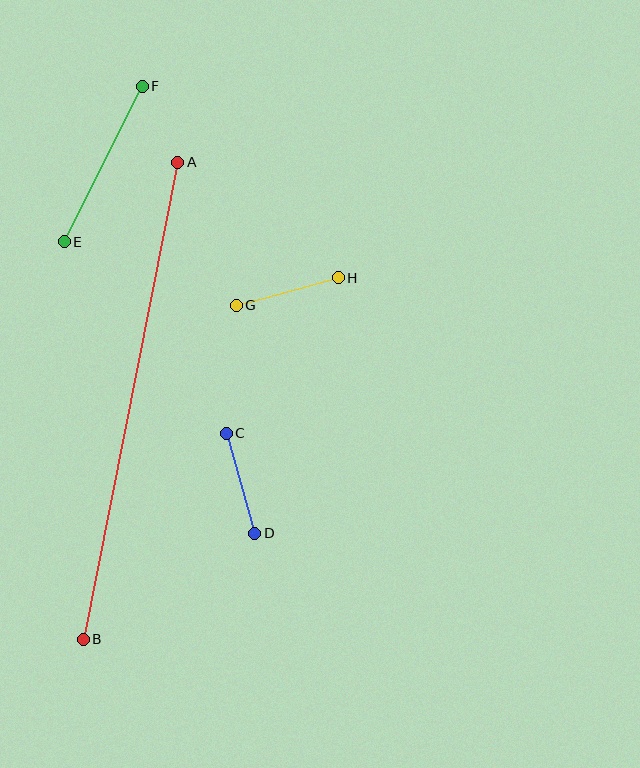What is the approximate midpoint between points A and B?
The midpoint is at approximately (131, 401) pixels.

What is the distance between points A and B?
The distance is approximately 486 pixels.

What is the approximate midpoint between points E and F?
The midpoint is at approximately (103, 164) pixels.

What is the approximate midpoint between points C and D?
The midpoint is at approximately (241, 483) pixels.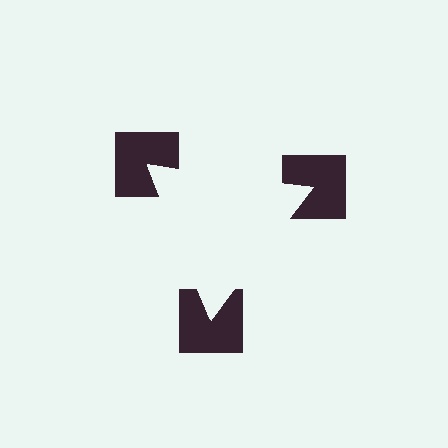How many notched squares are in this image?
There are 3 — one at each vertex of the illusory triangle.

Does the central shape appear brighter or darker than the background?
It typically appears slightly brighter than the background, even though no actual brightness change is drawn.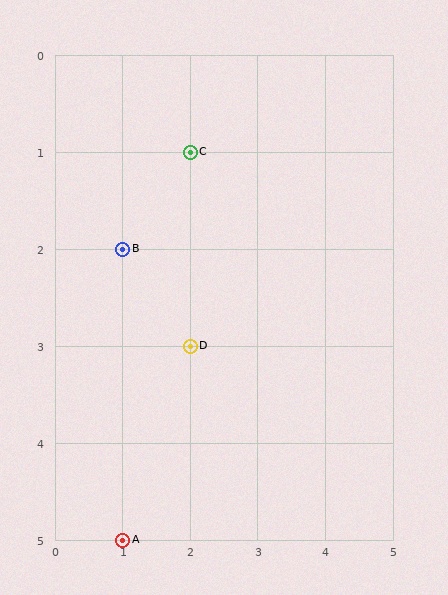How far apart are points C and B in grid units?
Points C and B are 1 column and 1 row apart (about 1.4 grid units diagonally).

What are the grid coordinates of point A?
Point A is at grid coordinates (1, 5).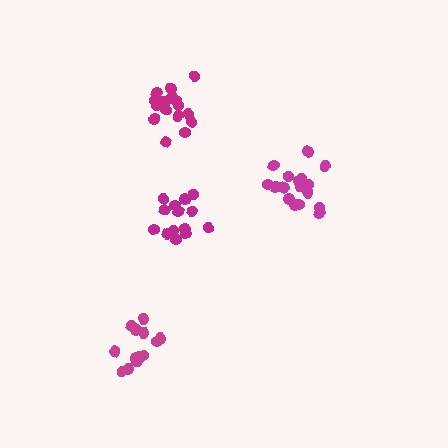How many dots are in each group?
Group 1: 14 dots, Group 2: 14 dots, Group 3: 17 dots, Group 4: 17 dots (62 total).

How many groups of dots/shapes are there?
There are 4 groups.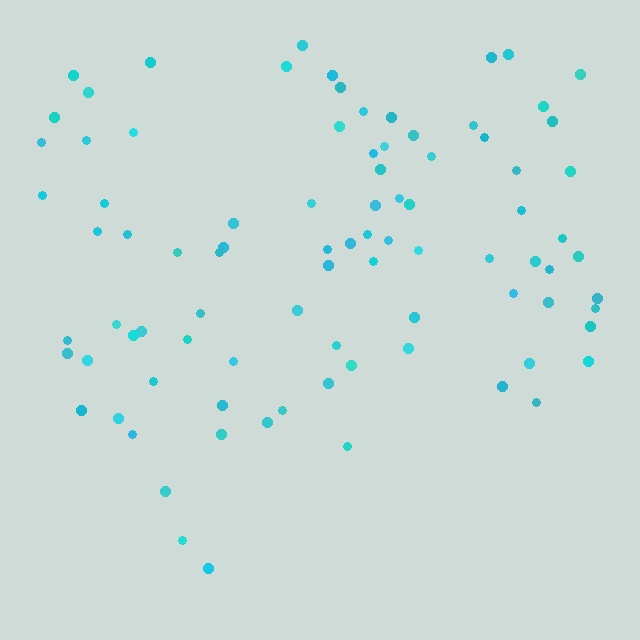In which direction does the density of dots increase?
From bottom to top, with the top side densest.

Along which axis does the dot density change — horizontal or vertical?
Vertical.